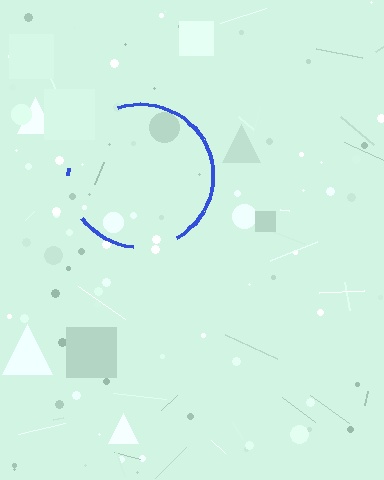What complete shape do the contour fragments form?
The contour fragments form a circle.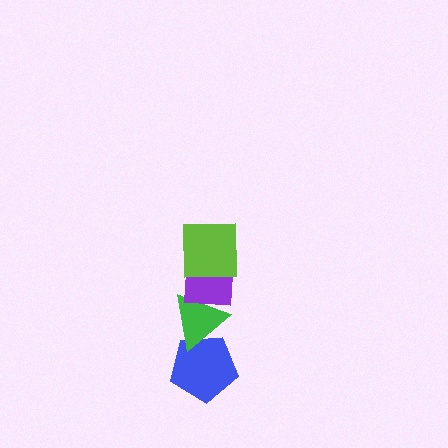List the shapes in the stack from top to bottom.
From top to bottom: the lime square, the purple square, the green triangle, the blue pentagon.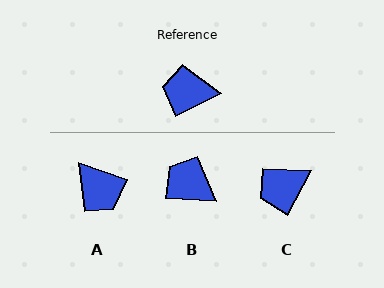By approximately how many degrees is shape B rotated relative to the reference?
Approximately 30 degrees clockwise.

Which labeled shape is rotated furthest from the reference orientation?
A, about 134 degrees away.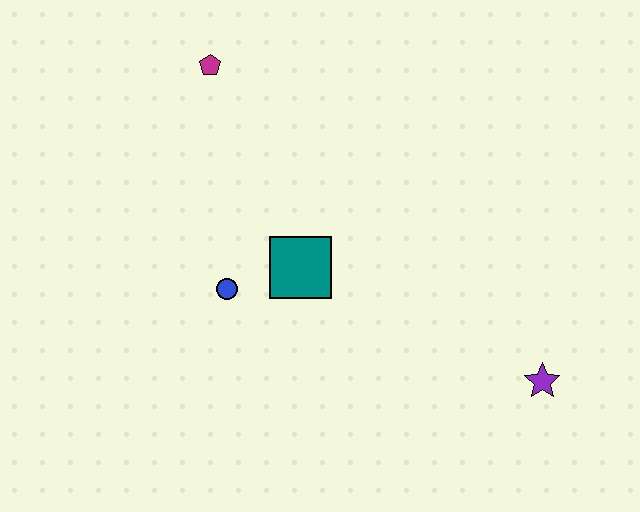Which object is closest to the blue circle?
The teal square is closest to the blue circle.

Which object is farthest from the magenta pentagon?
The purple star is farthest from the magenta pentagon.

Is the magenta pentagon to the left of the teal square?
Yes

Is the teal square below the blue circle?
No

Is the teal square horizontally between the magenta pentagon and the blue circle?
No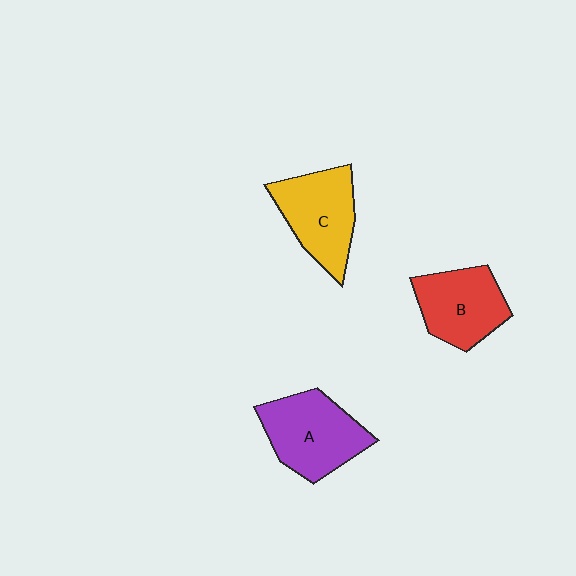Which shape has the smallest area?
Shape B (red).